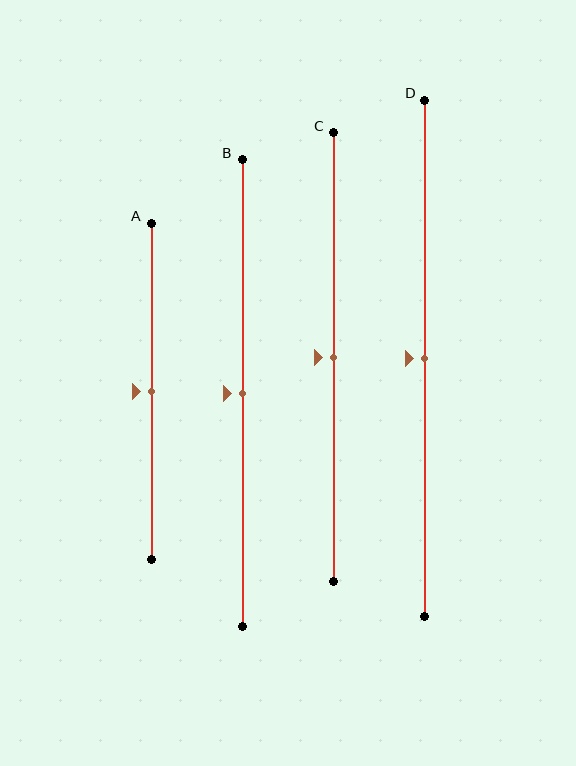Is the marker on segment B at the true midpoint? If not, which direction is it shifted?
Yes, the marker on segment B is at the true midpoint.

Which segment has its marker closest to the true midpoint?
Segment A has its marker closest to the true midpoint.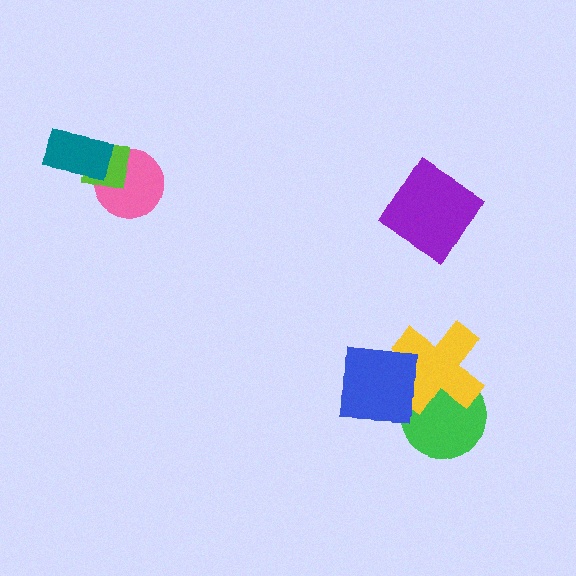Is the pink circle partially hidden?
Yes, it is partially covered by another shape.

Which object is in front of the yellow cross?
The blue square is in front of the yellow cross.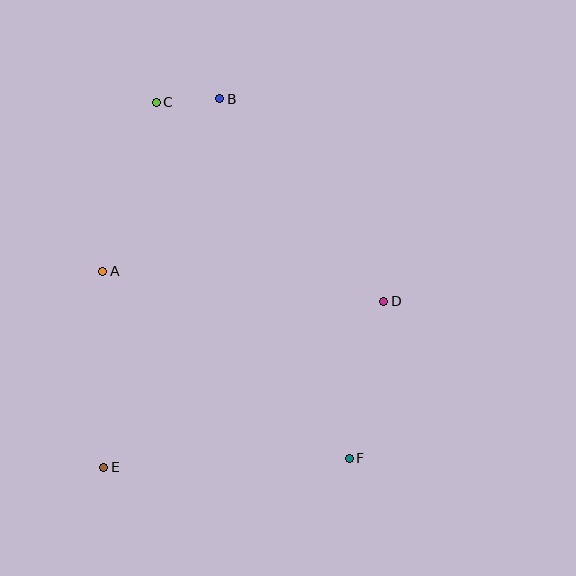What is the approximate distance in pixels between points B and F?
The distance between B and F is approximately 382 pixels.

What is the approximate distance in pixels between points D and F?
The distance between D and F is approximately 160 pixels.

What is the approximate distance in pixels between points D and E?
The distance between D and E is approximately 325 pixels.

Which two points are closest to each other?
Points B and C are closest to each other.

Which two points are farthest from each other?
Points C and F are farthest from each other.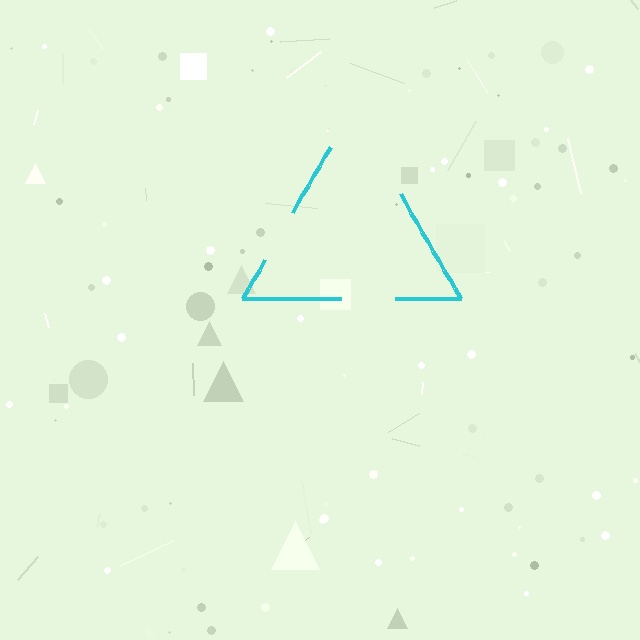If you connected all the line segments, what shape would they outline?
They would outline a triangle.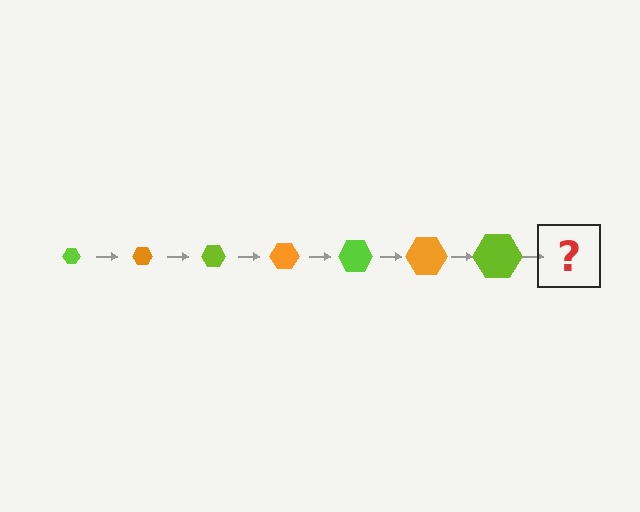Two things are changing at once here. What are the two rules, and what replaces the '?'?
The two rules are that the hexagon grows larger each step and the color cycles through lime and orange. The '?' should be an orange hexagon, larger than the previous one.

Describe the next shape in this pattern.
It should be an orange hexagon, larger than the previous one.